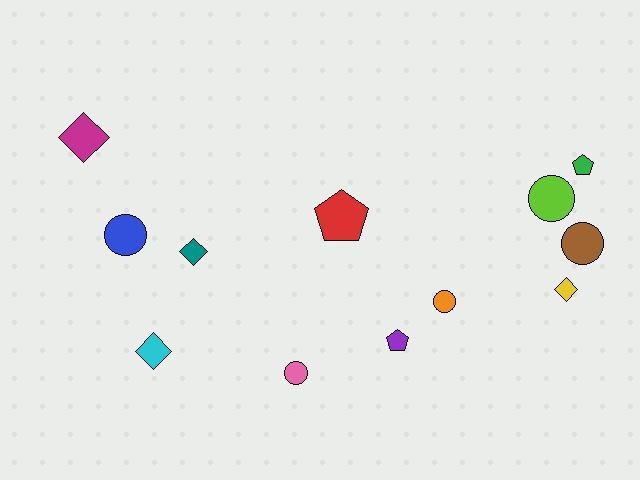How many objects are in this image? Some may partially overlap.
There are 12 objects.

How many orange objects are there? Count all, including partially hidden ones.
There is 1 orange object.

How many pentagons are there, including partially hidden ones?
There are 3 pentagons.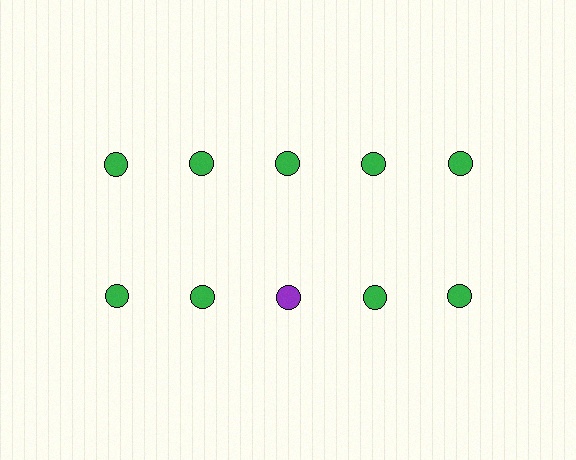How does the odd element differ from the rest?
It has a different color: purple instead of green.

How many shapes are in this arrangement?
There are 10 shapes arranged in a grid pattern.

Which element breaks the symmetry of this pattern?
The purple circle in the second row, center column breaks the symmetry. All other shapes are green circles.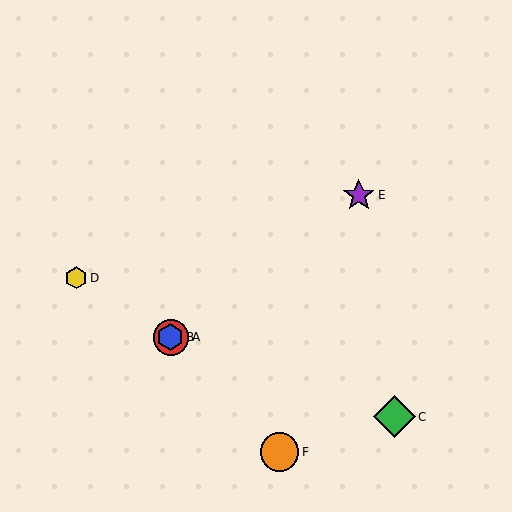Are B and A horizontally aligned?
Yes, both are at y≈337.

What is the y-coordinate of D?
Object D is at y≈278.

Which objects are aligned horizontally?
Objects A, B are aligned horizontally.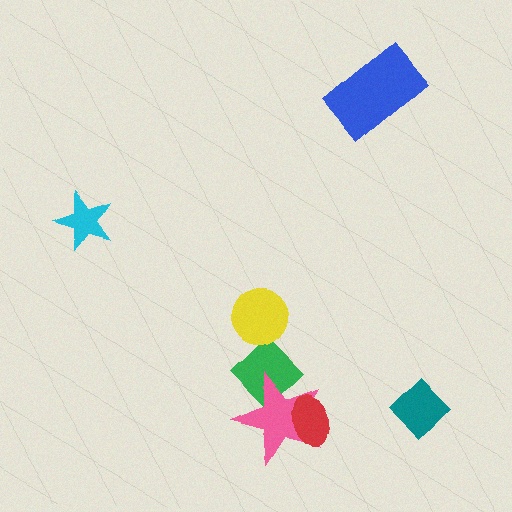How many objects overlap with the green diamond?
2 objects overlap with the green diamond.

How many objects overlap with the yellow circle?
1 object overlaps with the yellow circle.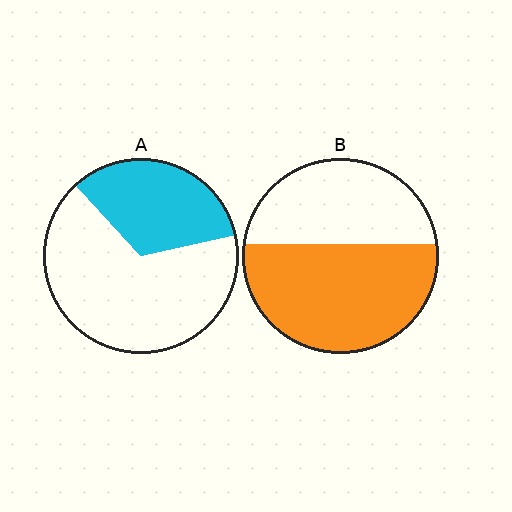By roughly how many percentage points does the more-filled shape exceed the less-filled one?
By roughly 25 percentage points (B over A).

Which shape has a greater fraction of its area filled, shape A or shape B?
Shape B.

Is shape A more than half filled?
No.